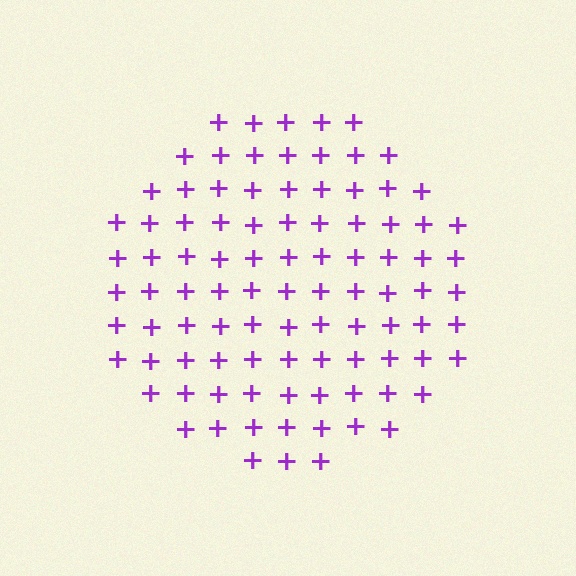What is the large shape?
The large shape is a circle.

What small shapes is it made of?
It is made of small plus signs.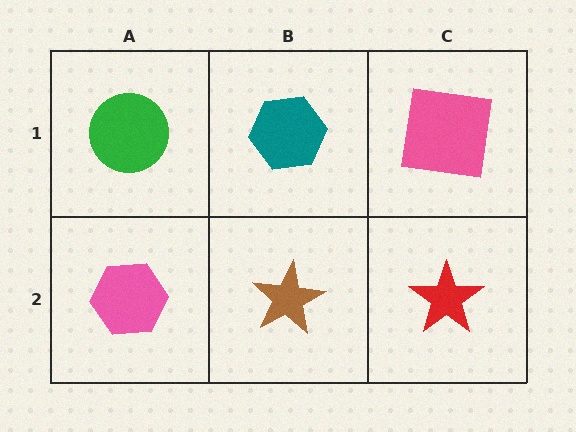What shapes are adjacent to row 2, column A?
A green circle (row 1, column A), a brown star (row 2, column B).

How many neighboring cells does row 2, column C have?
2.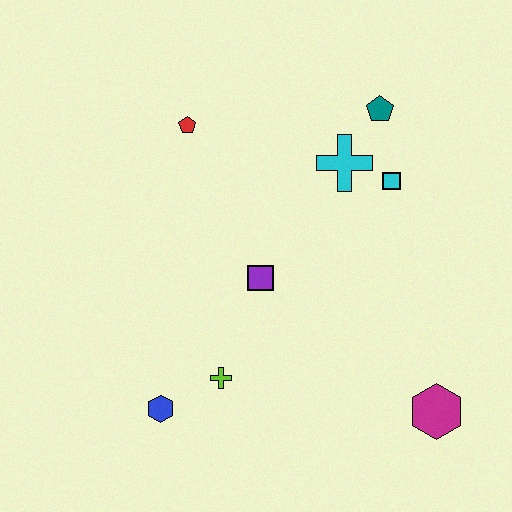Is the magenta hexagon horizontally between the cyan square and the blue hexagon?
No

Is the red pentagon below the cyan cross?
No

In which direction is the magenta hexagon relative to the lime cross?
The magenta hexagon is to the right of the lime cross.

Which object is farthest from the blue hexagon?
The teal pentagon is farthest from the blue hexagon.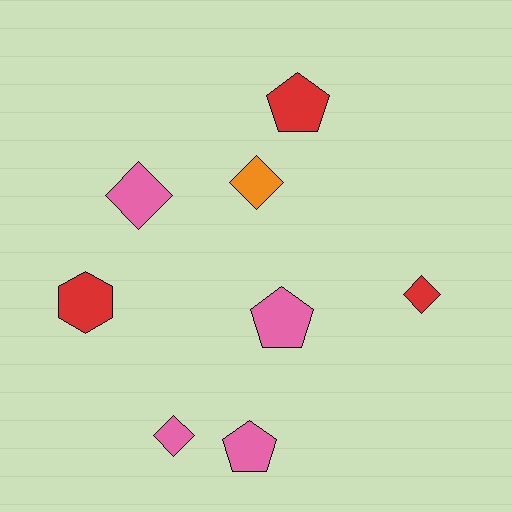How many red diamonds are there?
There is 1 red diamond.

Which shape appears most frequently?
Diamond, with 4 objects.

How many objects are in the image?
There are 8 objects.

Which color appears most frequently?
Pink, with 4 objects.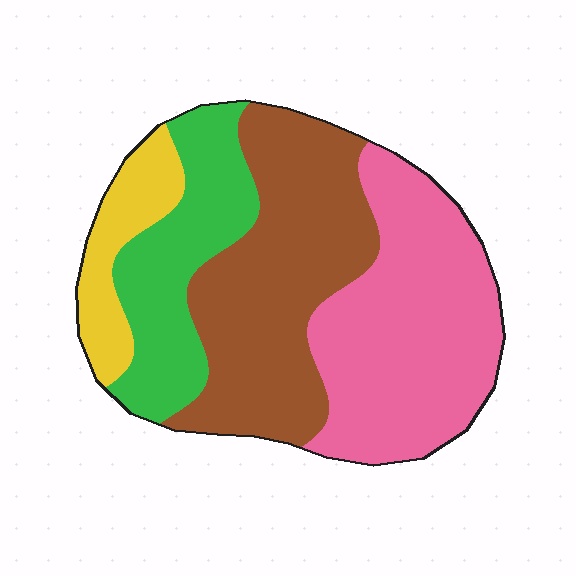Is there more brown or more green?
Brown.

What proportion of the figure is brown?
Brown covers 34% of the figure.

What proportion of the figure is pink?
Pink covers about 35% of the figure.